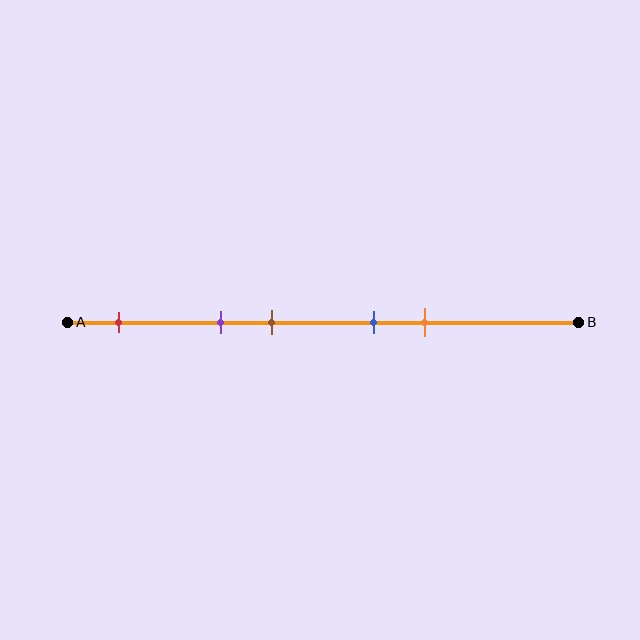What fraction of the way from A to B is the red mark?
The red mark is approximately 10% (0.1) of the way from A to B.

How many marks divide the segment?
There are 5 marks dividing the segment.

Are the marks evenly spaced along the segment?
No, the marks are not evenly spaced.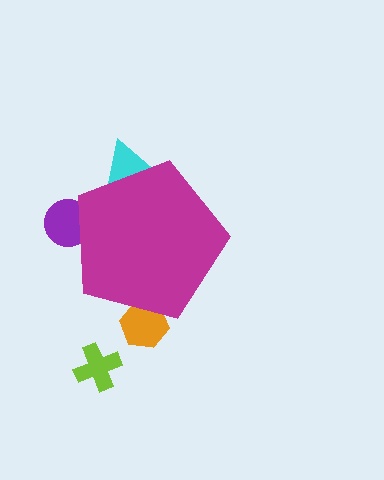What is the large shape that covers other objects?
A magenta pentagon.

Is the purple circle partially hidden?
Yes, the purple circle is partially hidden behind the magenta pentagon.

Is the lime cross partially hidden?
No, the lime cross is fully visible.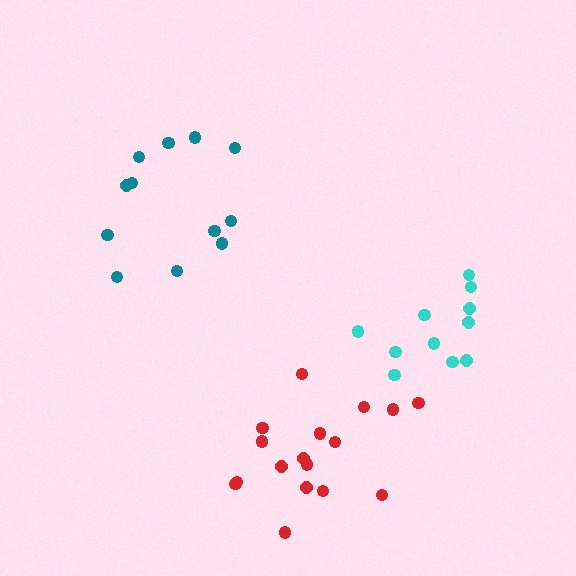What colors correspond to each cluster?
The clusters are colored: cyan, teal, red.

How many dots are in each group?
Group 1: 11 dots, Group 2: 12 dots, Group 3: 17 dots (40 total).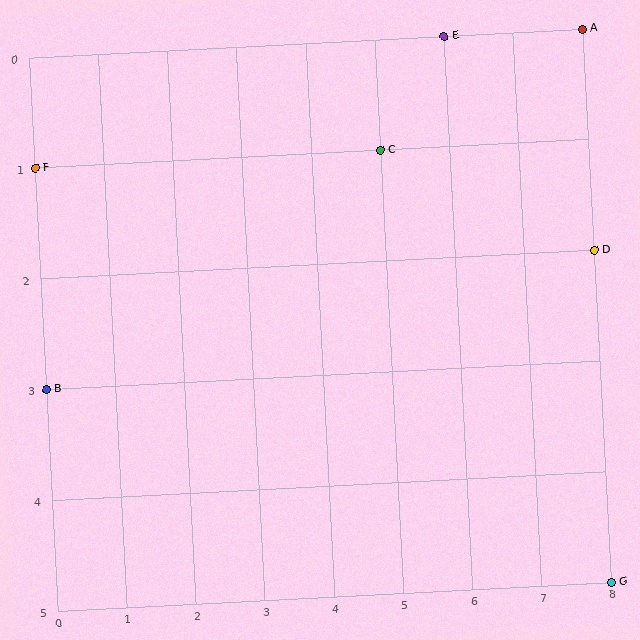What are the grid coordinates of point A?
Point A is at grid coordinates (8, 0).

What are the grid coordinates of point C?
Point C is at grid coordinates (5, 1).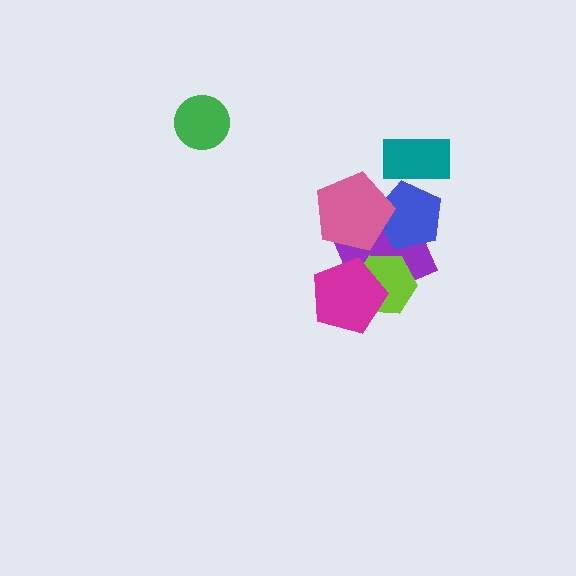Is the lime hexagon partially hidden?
Yes, it is partially covered by another shape.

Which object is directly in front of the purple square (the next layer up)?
The blue pentagon is directly in front of the purple square.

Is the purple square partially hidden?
Yes, it is partially covered by another shape.